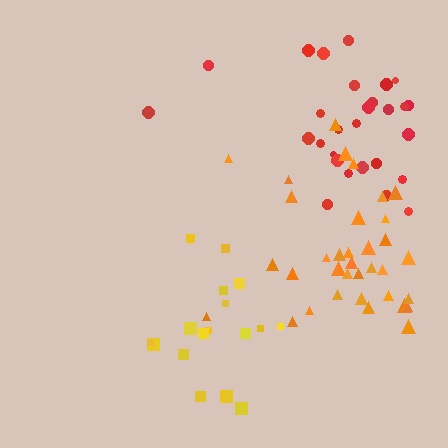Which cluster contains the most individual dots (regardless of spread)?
Orange (35).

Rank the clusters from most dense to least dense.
orange, red, yellow.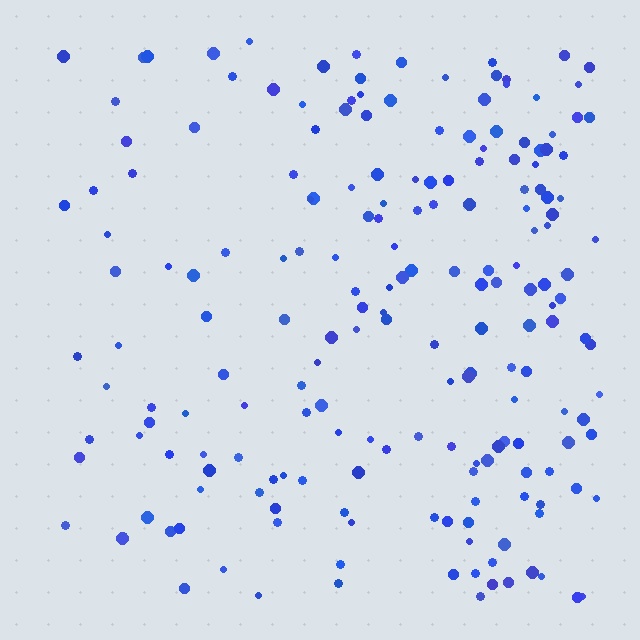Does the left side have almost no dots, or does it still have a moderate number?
Still a moderate number, just noticeably fewer than the right.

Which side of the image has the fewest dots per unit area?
The left.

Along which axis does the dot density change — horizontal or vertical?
Horizontal.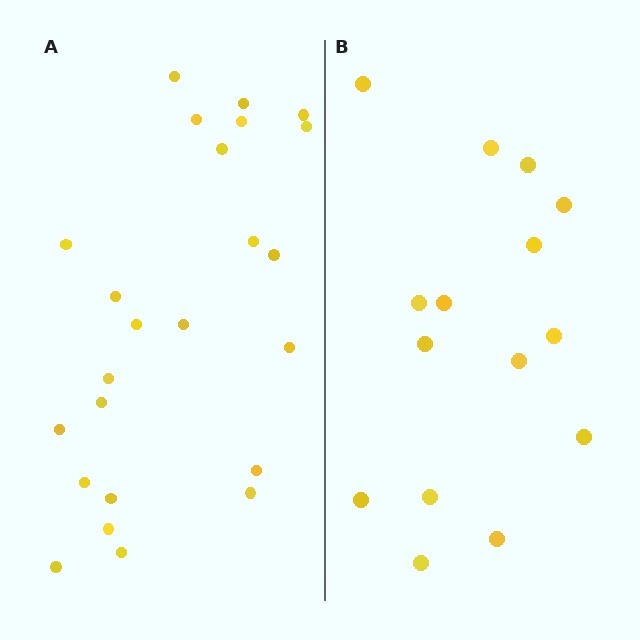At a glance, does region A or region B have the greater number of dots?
Region A (the left region) has more dots.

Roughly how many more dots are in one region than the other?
Region A has roughly 8 or so more dots than region B.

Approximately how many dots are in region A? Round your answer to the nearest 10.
About 20 dots. (The exact count is 24, which rounds to 20.)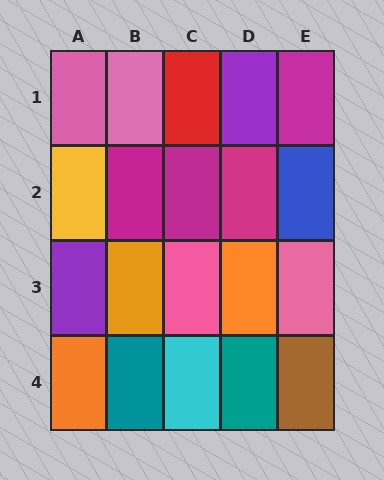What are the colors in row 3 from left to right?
Purple, orange, pink, orange, pink.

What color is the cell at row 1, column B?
Pink.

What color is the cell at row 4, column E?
Brown.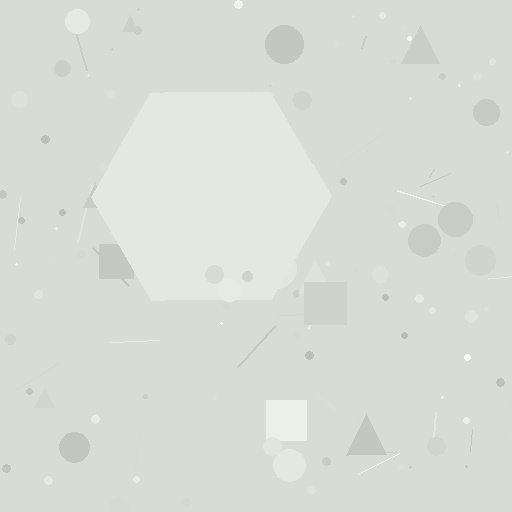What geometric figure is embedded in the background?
A hexagon is embedded in the background.